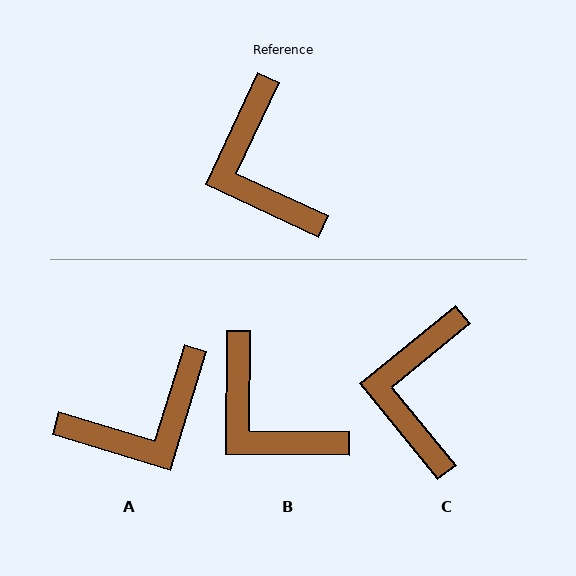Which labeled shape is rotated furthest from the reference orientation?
A, about 98 degrees away.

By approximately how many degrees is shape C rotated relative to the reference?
Approximately 26 degrees clockwise.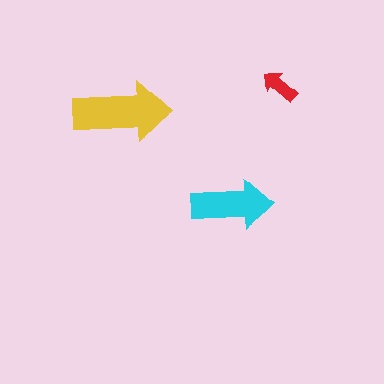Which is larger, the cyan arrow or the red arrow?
The cyan one.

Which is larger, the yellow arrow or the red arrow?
The yellow one.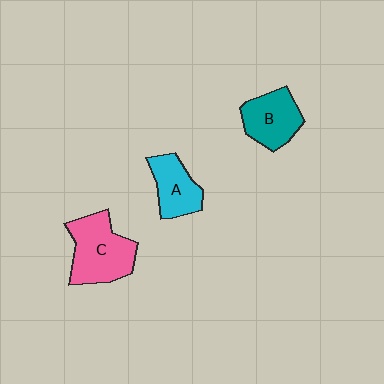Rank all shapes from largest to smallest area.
From largest to smallest: C (pink), B (teal), A (cyan).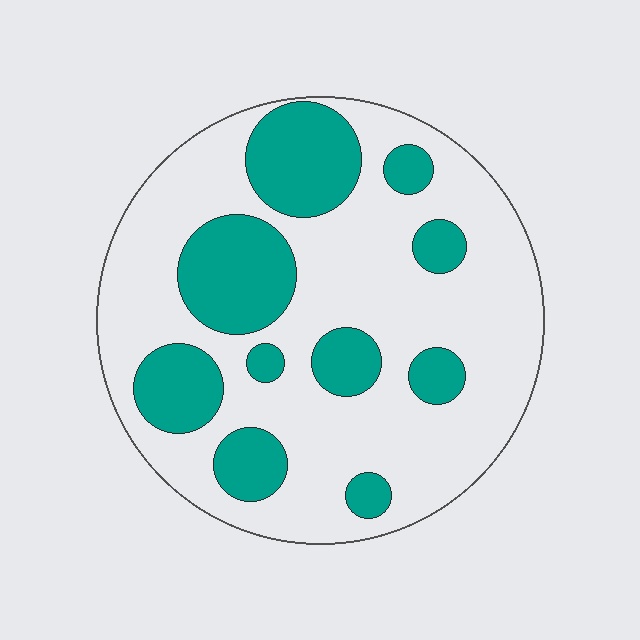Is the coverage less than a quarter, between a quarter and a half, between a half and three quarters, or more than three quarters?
Between a quarter and a half.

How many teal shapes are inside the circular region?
10.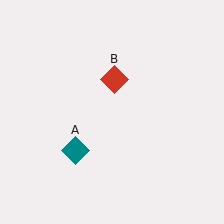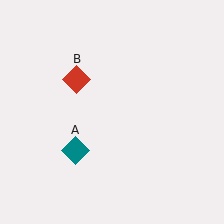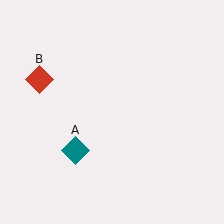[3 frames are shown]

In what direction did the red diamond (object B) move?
The red diamond (object B) moved left.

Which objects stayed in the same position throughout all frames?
Teal diamond (object A) remained stationary.